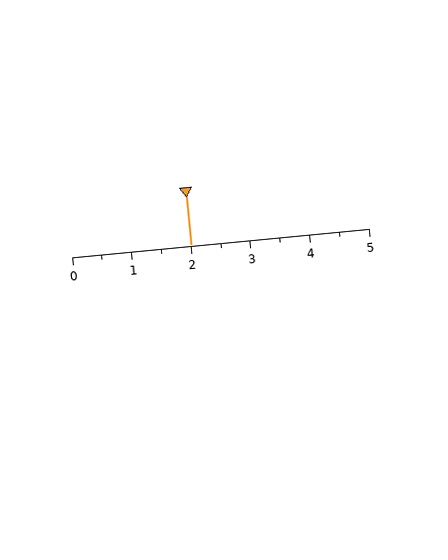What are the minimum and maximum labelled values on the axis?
The axis runs from 0 to 5.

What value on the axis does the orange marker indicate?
The marker indicates approximately 2.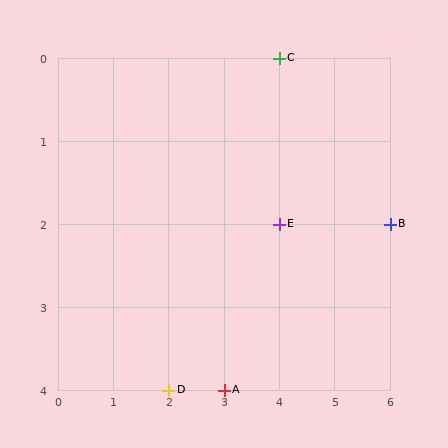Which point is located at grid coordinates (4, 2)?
Point E is at (4, 2).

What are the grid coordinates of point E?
Point E is at grid coordinates (4, 2).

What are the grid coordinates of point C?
Point C is at grid coordinates (4, 0).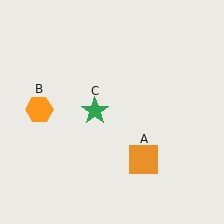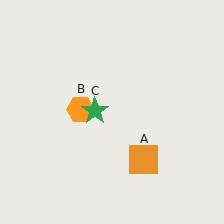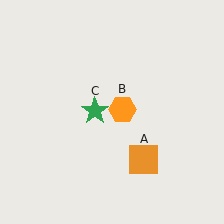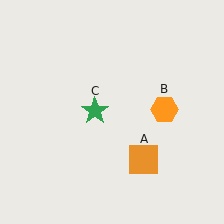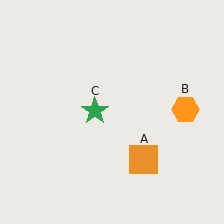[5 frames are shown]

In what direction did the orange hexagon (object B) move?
The orange hexagon (object B) moved right.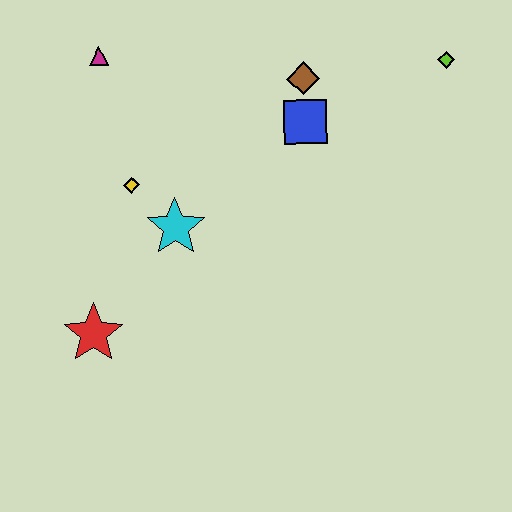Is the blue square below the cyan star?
No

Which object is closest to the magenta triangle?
The yellow diamond is closest to the magenta triangle.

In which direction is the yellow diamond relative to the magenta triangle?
The yellow diamond is below the magenta triangle.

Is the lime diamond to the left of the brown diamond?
No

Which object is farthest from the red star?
The lime diamond is farthest from the red star.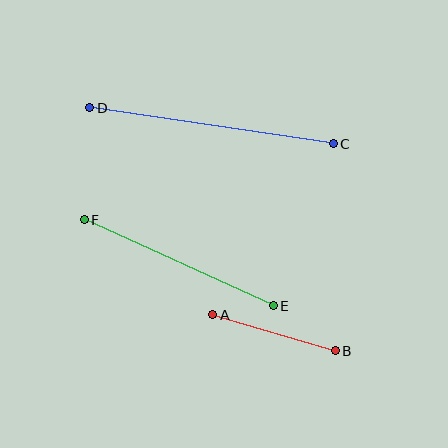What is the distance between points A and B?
The distance is approximately 127 pixels.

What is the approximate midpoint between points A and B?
The midpoint is at approximately (274, 333) pixels.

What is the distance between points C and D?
The distance is approximately 247 pixels.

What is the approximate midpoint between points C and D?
The midpoint is at approximately (212, 126) pixels.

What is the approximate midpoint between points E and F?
The midpoint is at approximately (179, 263) pixels.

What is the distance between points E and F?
The distance is approximately 208 pixels.